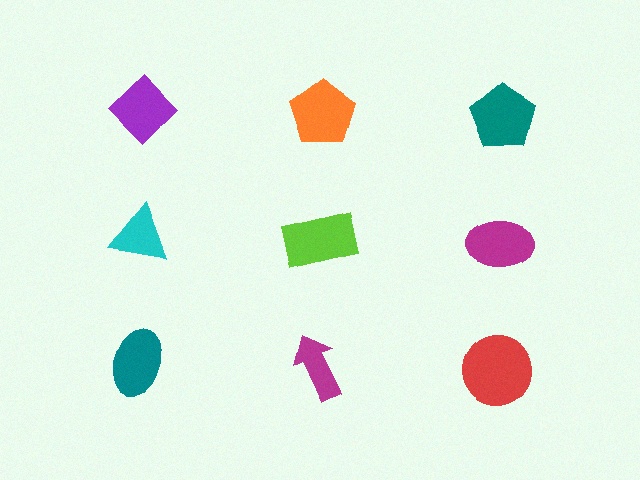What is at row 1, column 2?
An orange pentagon.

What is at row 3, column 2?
A magenta arrow.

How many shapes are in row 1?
3 shapes.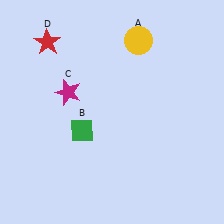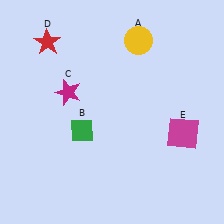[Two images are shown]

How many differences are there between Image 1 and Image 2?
There is 1 difference between the two images.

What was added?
A magenta square (E) was added in Image 2.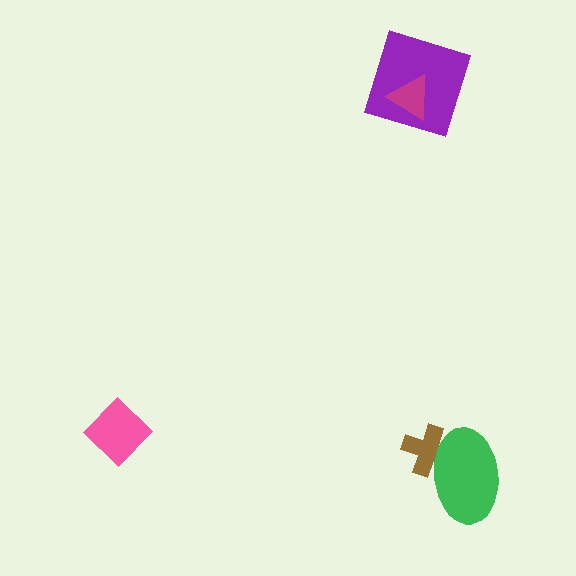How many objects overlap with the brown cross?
1 object overlaps with the brown cross.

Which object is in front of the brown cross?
The green ellipse is in front of the brown cross.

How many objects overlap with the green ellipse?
1 object overlaps with the green ellipse.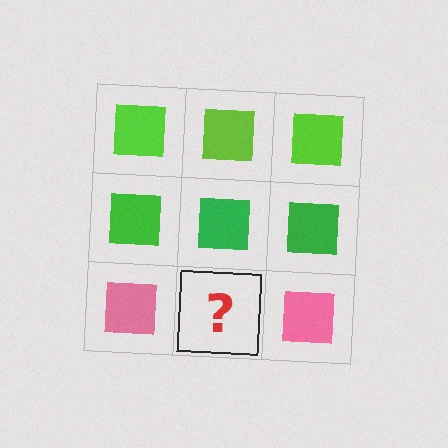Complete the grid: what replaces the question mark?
The question mark should be replaced with a pink square.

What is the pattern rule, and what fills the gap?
The rule is that each row has a consistent color. The gap should be filled with a pink square.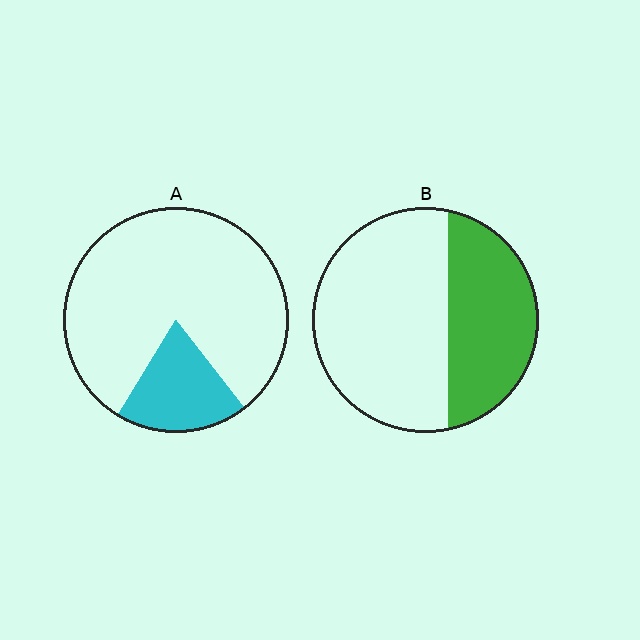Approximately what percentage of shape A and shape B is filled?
A is approximately 20% and B is approximately 35%.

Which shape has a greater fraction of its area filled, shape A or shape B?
Shape B.